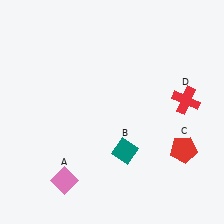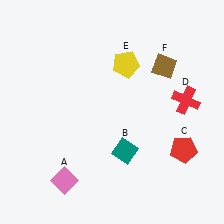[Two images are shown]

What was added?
A yellow pentagon (E), a brown diamond (F) were added in Image 2.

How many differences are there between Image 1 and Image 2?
There are 2 differences between the two images.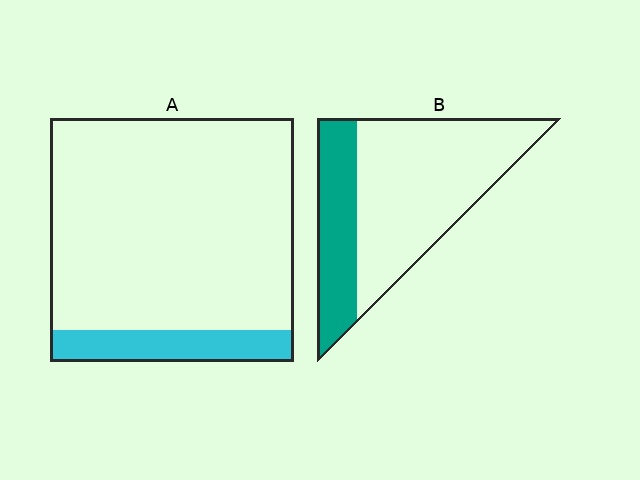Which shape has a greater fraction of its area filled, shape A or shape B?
Shape B.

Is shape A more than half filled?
No.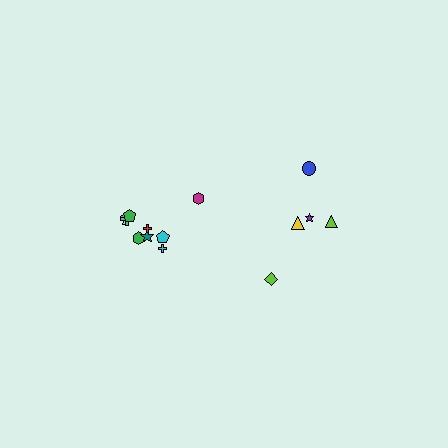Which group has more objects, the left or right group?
The left group.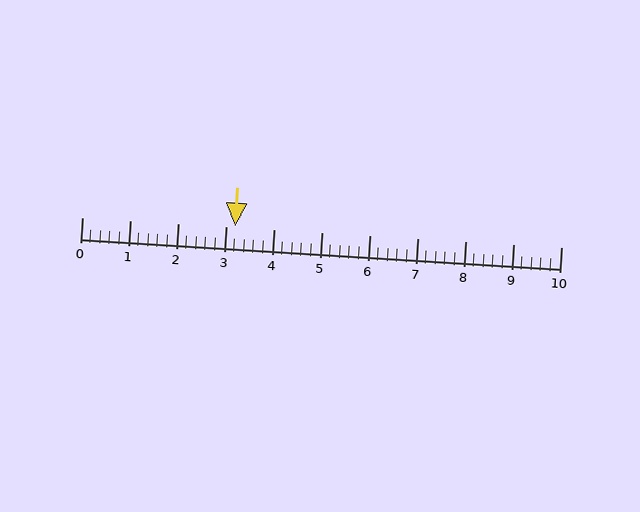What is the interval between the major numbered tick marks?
The major tick marks are spaced 1 units apart.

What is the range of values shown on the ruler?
The ruler shows values from 0 to 10.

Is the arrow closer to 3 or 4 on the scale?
The arrow is closer to 3.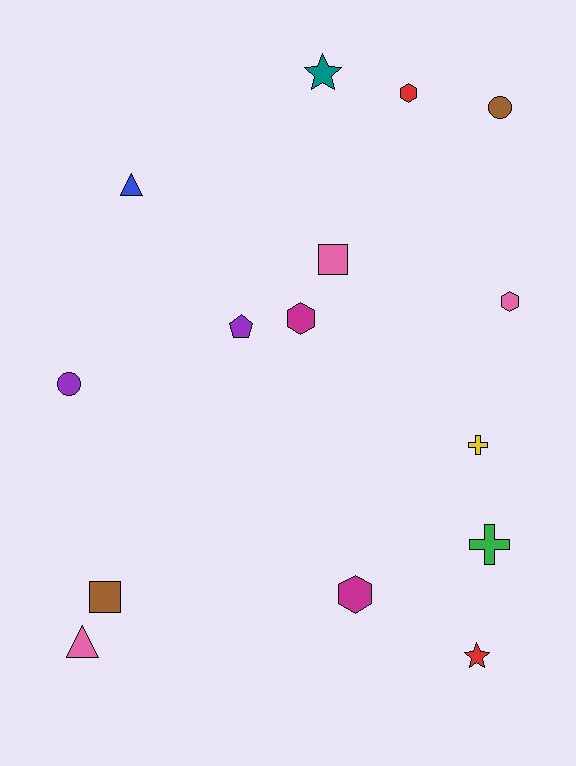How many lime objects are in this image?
There are no lime objects.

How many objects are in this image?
There are 15 objects.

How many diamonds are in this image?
There are no diamonds.